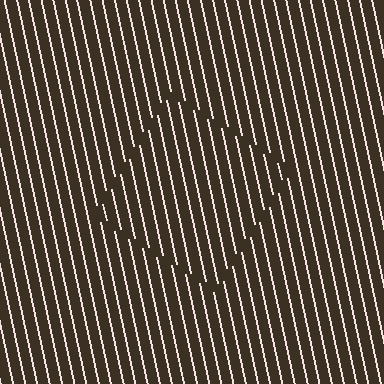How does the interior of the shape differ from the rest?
The interior of the shape contains the same grating, shifted by half a period — the contour is defined by the phase discontinuity where line-ends from the inner and outer gratings abut.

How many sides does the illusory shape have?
4 sides — the line-ends trace a square.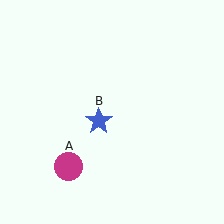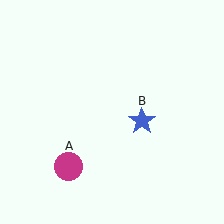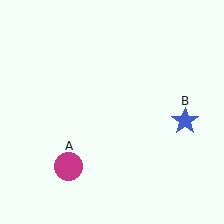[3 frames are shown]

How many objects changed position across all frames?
1 object changed position: blue star (object B).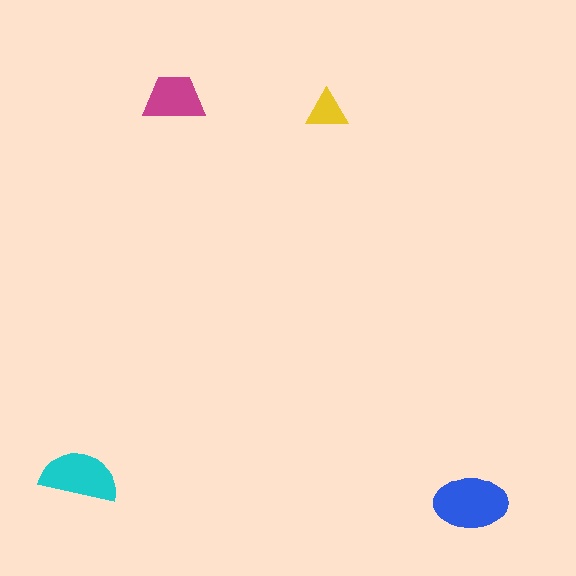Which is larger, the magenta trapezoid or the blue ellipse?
The blue ellipse.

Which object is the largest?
The blue ellipse.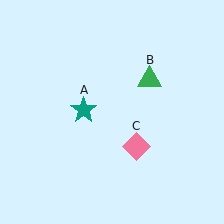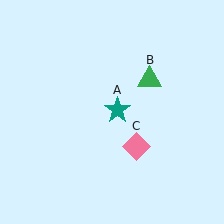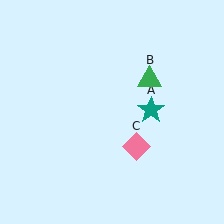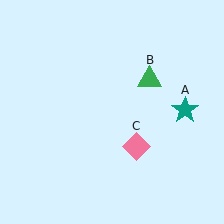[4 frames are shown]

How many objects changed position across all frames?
1 object changed position: teal star (object A).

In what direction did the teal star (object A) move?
The teal star (object A) moved right.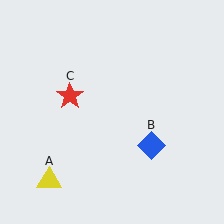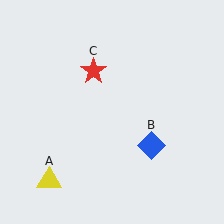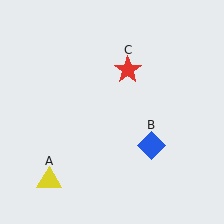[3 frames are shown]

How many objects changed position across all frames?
1 object changed position: red star (object C).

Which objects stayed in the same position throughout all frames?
Yellow triangle (object A) and blue diamond (object B) remained stationary.